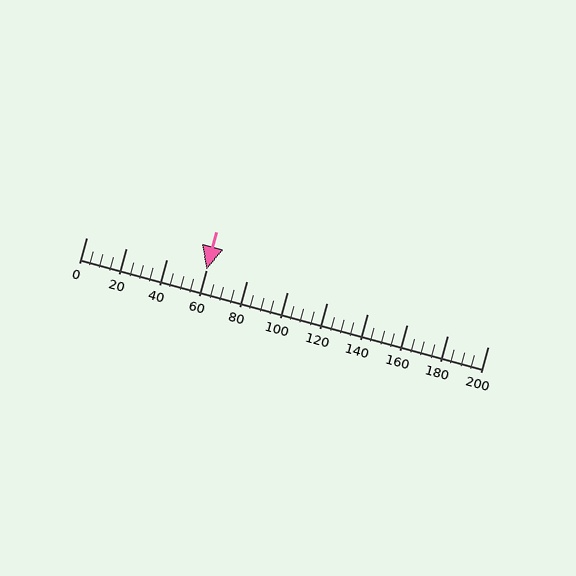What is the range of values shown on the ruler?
The ruler shows values from 0 to 200.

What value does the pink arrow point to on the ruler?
The pink arrow points to approximately 60.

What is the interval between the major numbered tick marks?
The major tick marks are spaced 20 units apart.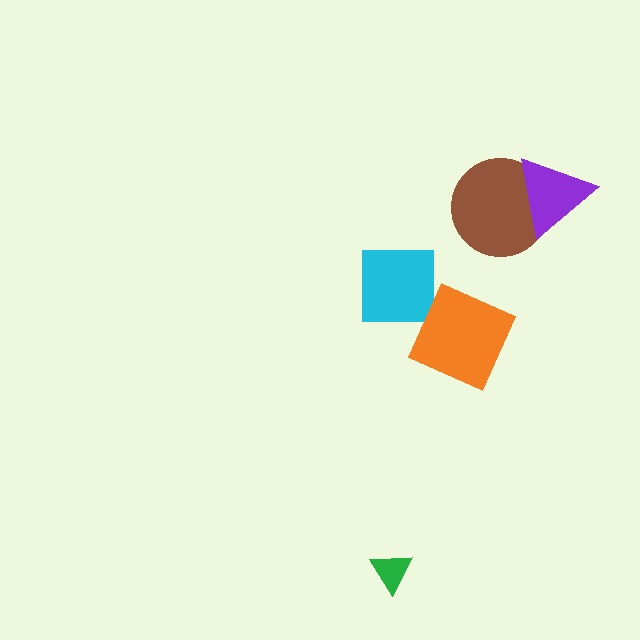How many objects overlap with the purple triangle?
1 object overlaps with the purple triangle.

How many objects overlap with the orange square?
0 objects overlap with the orange square.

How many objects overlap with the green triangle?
0 objects overlap with the green triangle.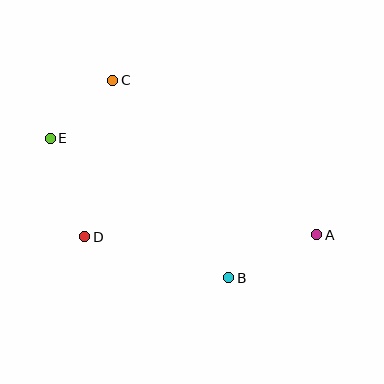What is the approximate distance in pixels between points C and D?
The distance between C and D is approximately 159 pixels.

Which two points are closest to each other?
Points C and E are closest to each other.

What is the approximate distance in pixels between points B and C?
The distance between B and C is approximately 229 pixels.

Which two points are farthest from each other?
Points A and E are farthest from each other.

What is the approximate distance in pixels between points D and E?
The distance between D and E is approximately 105 pixels.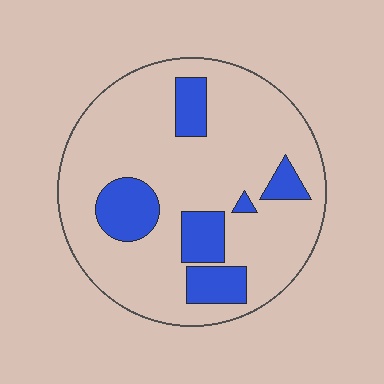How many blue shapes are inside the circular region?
6.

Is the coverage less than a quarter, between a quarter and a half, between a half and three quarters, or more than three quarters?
Less than a quarter.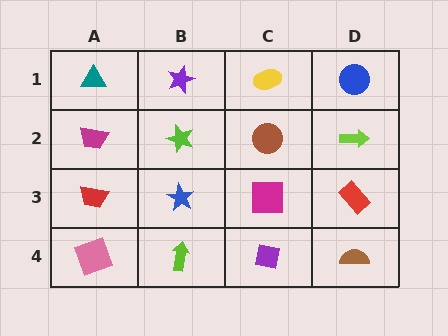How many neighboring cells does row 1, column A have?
2.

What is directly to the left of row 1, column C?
A purple star.